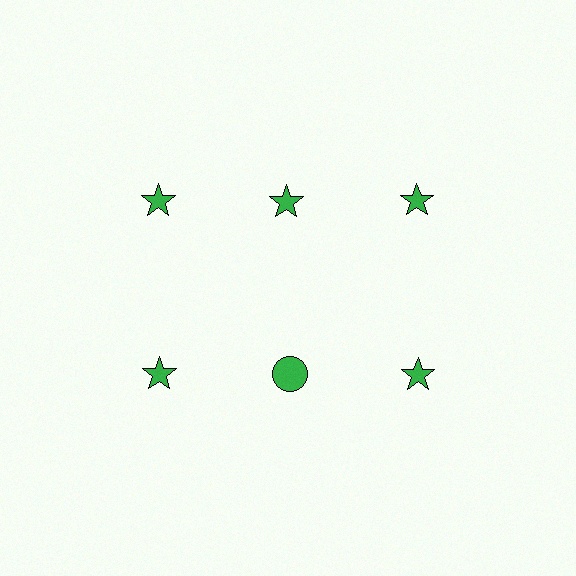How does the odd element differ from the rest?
It has a different shape: circle instead of star.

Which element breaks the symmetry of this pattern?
The green circle in the second row, second from left column breaks the symmetry. All other shapes are green stars.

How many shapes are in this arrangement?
There are 6 shapes arranged in a grid pattern.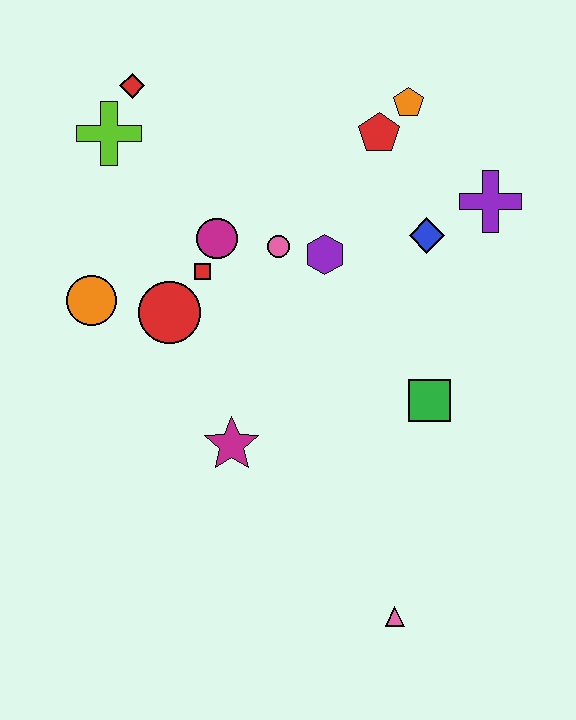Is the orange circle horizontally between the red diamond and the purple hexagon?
No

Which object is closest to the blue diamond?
The purple cross is closest to the blue diamond.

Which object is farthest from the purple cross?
The pink triangle is farthest from the purple cross.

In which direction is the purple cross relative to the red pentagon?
The purple cross is to the right of the red pentagon.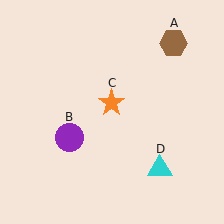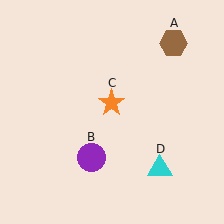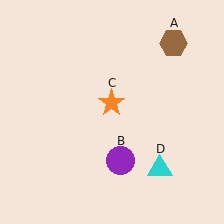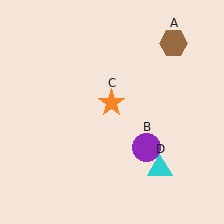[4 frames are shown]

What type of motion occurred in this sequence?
The purple circle (object B) rotated counterclockwise around the center of the scene.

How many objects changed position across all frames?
1 object changed position: purple circle (object B).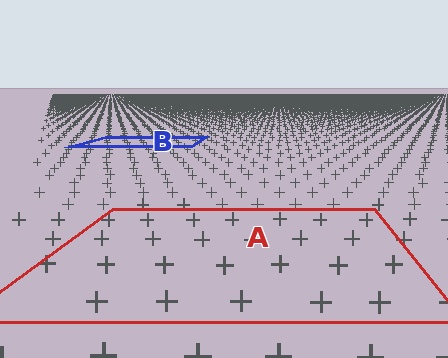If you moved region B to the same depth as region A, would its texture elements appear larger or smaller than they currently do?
They would appear larger. At a closer depth, the same texture elements are projected at a bigger on-screen size.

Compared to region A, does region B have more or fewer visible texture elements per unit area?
Region B has more texture elements per unit area — they are packed more densely because it is farther away.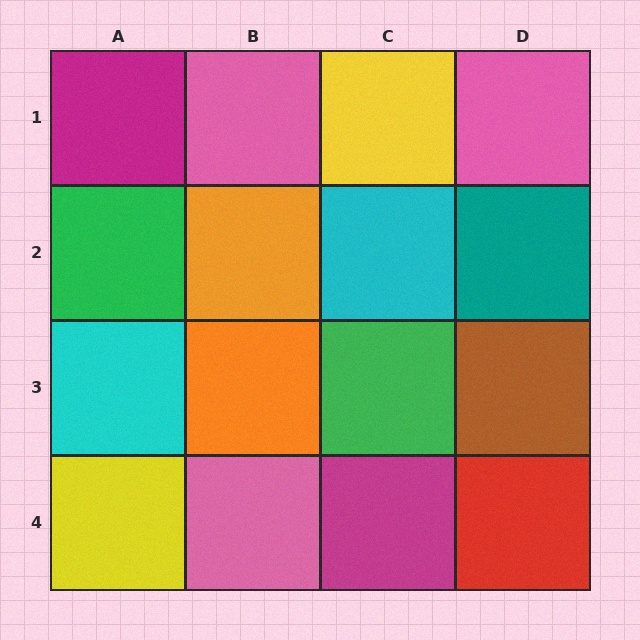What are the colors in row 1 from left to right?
Magenta, pink, yellow, pink.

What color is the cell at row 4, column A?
Yellow.